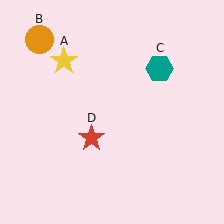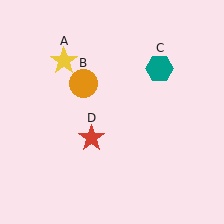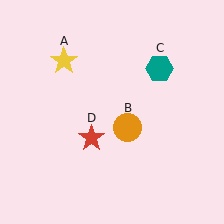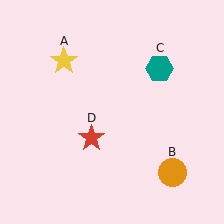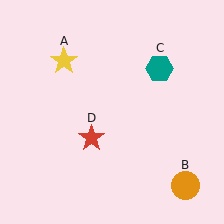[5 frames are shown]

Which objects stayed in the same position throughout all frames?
Yellow star (object A) and teal hexagon (object C) and red star (object D) remained stationary.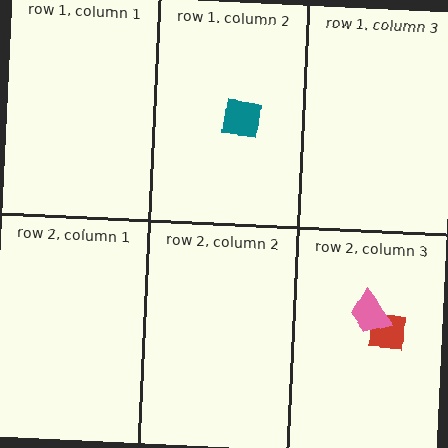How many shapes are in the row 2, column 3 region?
2.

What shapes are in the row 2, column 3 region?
The red square, the pink trapezoid.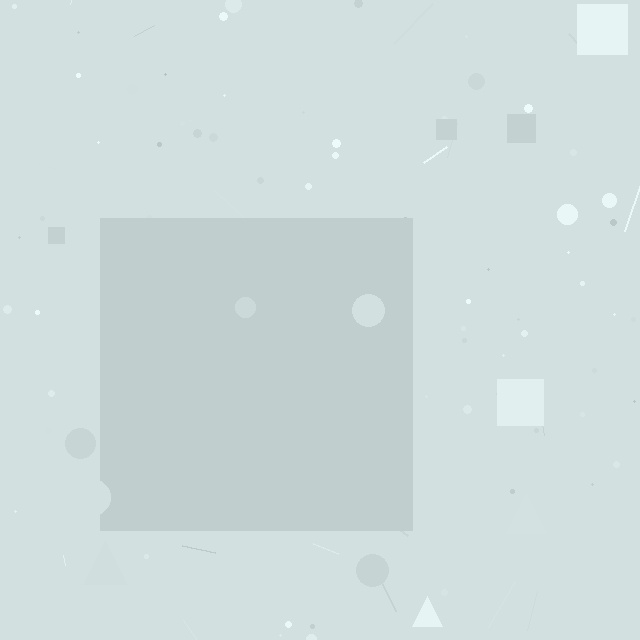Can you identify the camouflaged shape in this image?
The camouflaged shape is a square.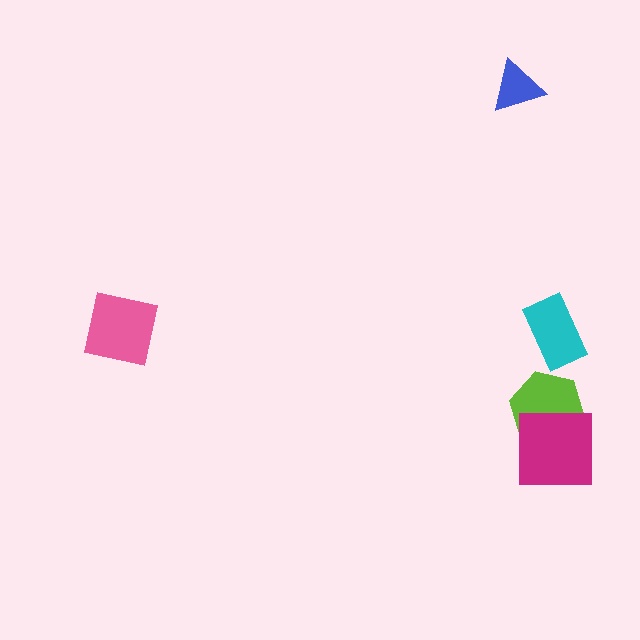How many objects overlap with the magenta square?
1 object overlaps with the magenta square.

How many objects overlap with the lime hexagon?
1 object overlaps with the lime hexagon.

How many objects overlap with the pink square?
0 objects overlap with the pink square.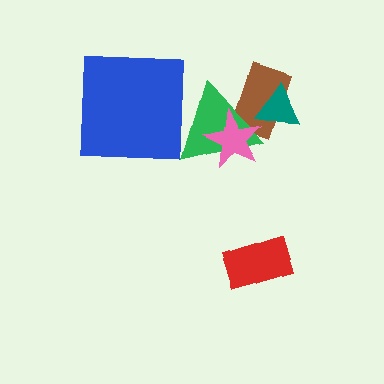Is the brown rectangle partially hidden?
Yes, it is partially covered by another shape.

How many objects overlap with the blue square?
1 object overlaps with the blue square.